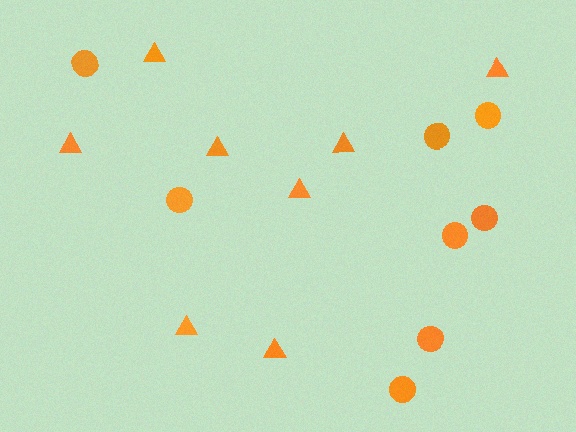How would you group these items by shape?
There are 2 groups: one group of circles (8) and one group of triangles (8).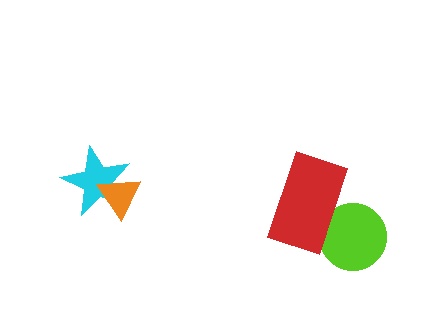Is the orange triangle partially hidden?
No, no other shape covers it.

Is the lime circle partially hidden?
Yes, it is partially covered by another shape.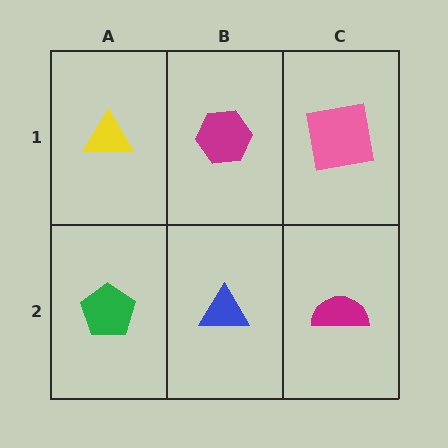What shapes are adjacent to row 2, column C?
A pink square (row 1, column C), a blue triangle (row 2, column B).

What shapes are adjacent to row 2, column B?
A magenta hexagon (row 1, column B), a green pentagon (row 2, column A), a magenta semicircle (row 2, column C).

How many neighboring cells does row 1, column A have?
2.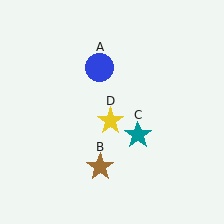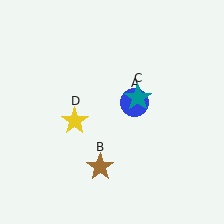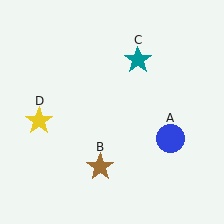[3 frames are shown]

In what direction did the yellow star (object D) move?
The yellow star (object D) moved left.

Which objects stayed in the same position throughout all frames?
Brown star (object B) remained stationary.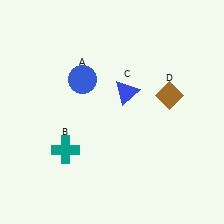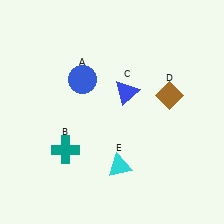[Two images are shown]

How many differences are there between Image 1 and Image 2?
There is 1 difference between the two images.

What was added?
A cyan triangle (E) was added in Image 2.